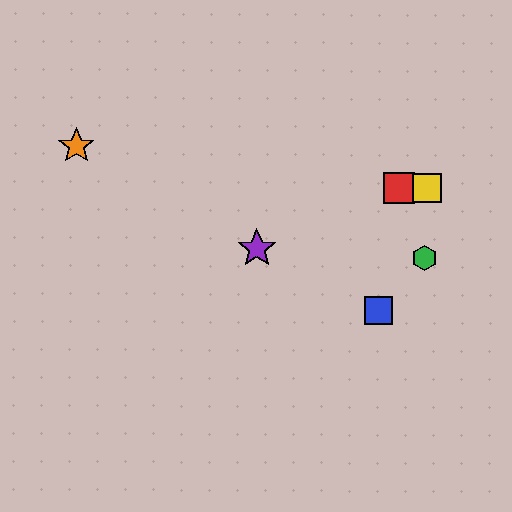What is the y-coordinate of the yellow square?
The yellow square is at y≈188.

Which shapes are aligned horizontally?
The red square, the yellow square are aligned horizontally.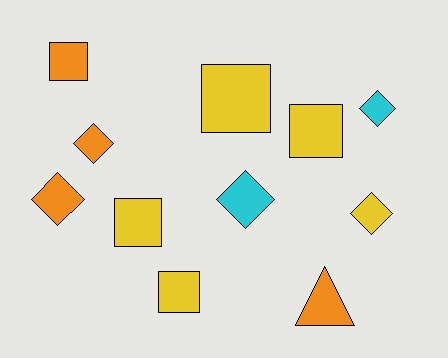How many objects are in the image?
There are 11 objects.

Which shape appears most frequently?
Diamond, with 5 objects.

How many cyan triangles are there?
There are no cyan triangles.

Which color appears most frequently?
Yellow, with 5 objects.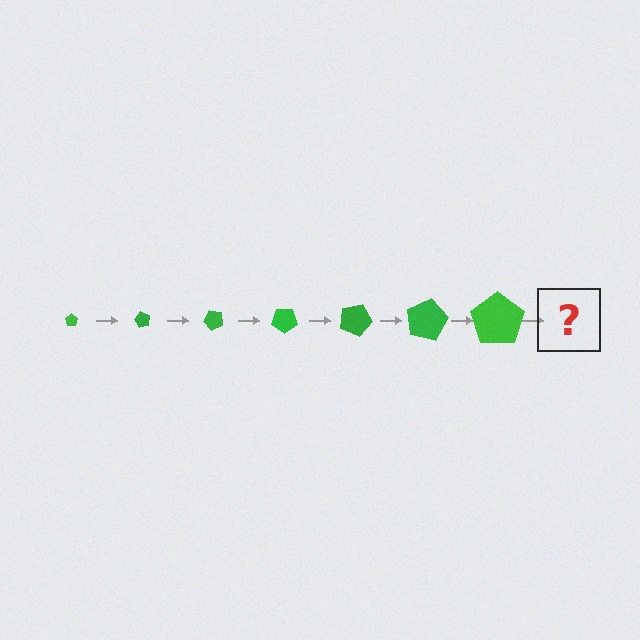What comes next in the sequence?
The next element should be a pentagon, larger than the previous one and rotated 420 degrees from the start.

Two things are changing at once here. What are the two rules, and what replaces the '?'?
The two rules are that the pentagon grows larger each step and it rotates 60 degrees each step. The '?' should be a pentagon, larger than the previous one and rotated 420 degrees from the start.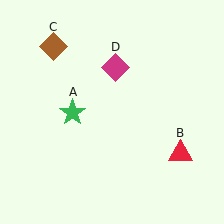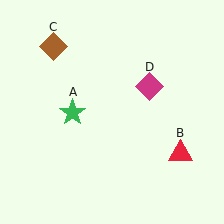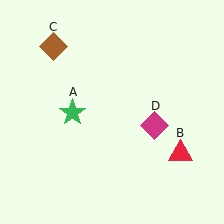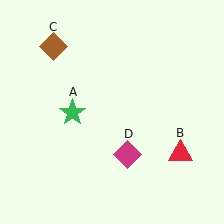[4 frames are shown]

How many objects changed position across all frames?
1 object changed position: magenta diamond (object D).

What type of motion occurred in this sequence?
The magenta diamond (object D) rotated clockwise around the center of the scene.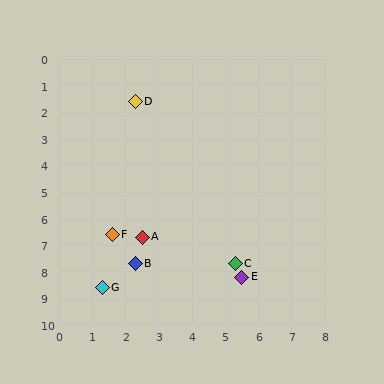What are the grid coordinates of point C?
Point C is at approximately (5.3, 7.7).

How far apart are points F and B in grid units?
Points F and B are about 1.3 grid units apart.